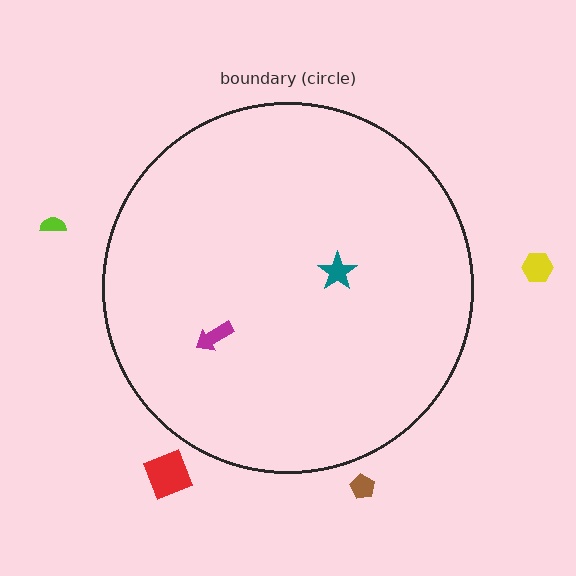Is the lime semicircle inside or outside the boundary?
Outside.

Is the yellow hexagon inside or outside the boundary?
Outside.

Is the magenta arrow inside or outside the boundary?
Inside.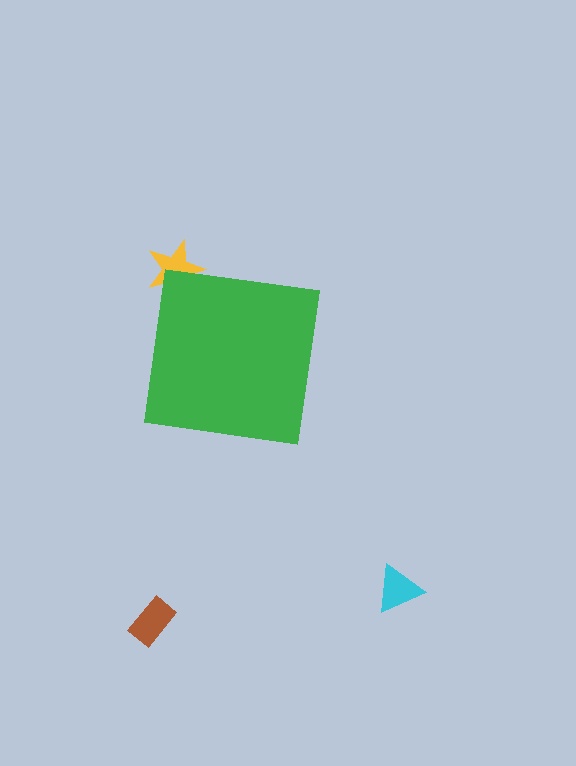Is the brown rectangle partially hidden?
No, the brown rectangle is fully visible.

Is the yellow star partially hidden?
Yes, the yellow star is partially hidden behind the green square.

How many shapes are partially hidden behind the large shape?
1 shape is partially hidden.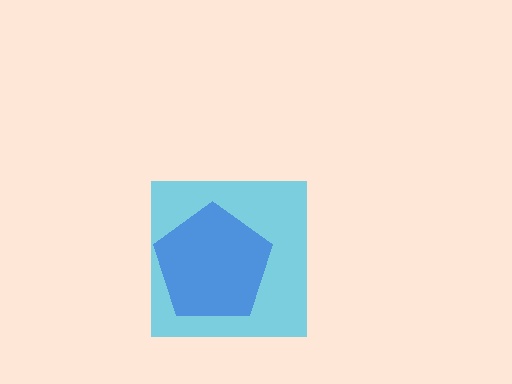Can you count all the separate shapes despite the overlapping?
Yes, there are 2 separate shapes.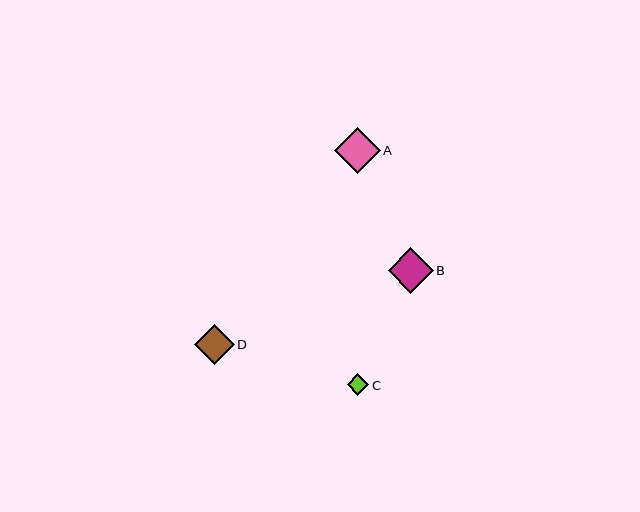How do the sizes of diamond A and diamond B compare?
Diamond A and diamond B are approximately the same size.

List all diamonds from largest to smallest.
From largest to smallest: A, B, D, C.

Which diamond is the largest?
Diamond A is the largest with a size of approximately 46 pixels.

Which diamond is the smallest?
Diamond C is the smallest with a size of approximately 22 pixels.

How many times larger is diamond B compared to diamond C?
Diamond B is approximately 2.1 times the size of diamond C.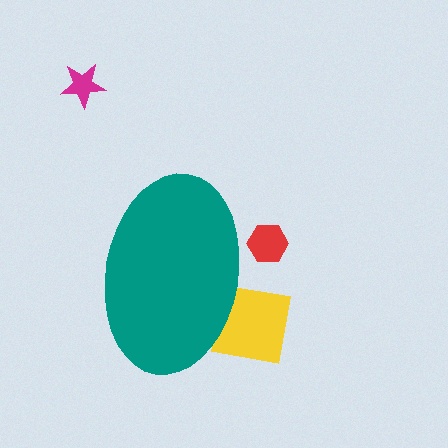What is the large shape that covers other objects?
A teal ellipse.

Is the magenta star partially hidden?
No, the magenta star is fully visible.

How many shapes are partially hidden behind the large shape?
2 shapes are partially hidden.